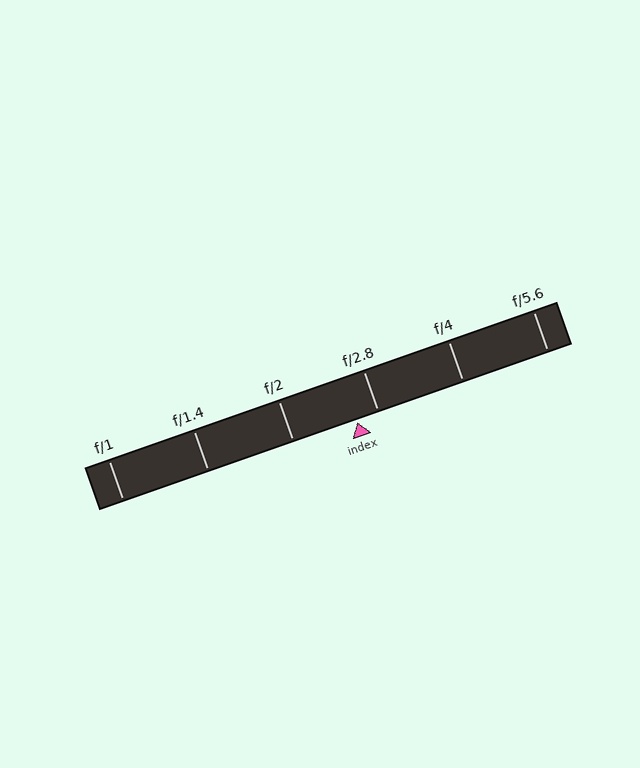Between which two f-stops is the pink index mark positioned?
The index mark is between f/2 and f/2.8.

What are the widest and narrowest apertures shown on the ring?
The widest aperture shown is f/1 and the narrowest is f/5.6.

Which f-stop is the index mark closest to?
The index mark is closest to f/2.8.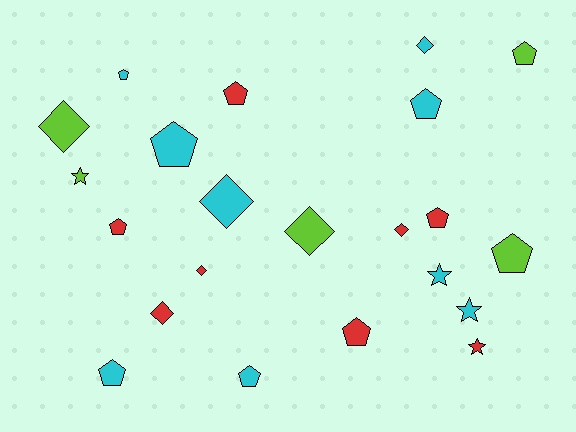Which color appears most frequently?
Cyan, with 9 objects.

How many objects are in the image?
There are 22 objects.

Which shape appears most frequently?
Pentagon, with 11 objects.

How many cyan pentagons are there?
There are 5 cyan pentagons.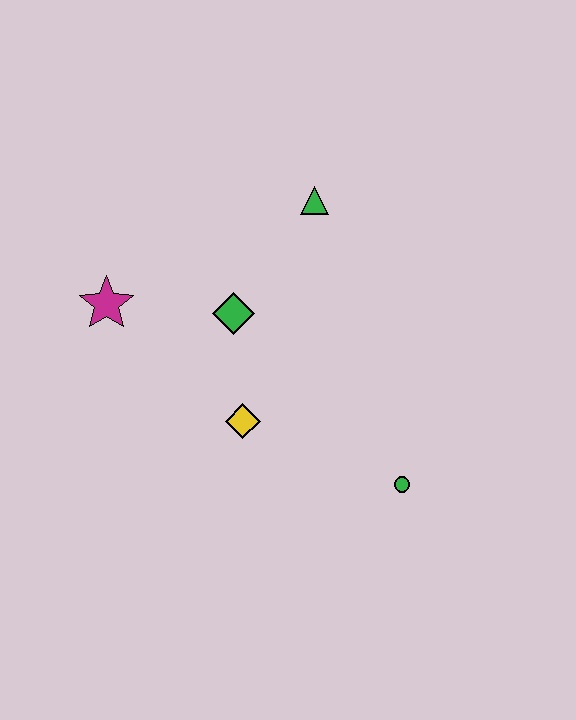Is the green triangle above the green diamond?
Yes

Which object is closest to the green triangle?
The green diamond is closest to the green triangle.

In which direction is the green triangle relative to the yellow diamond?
The green triangle is above the yellow diamond.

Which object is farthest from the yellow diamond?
The green triangle is farthest from the yellow diamond.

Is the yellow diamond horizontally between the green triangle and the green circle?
No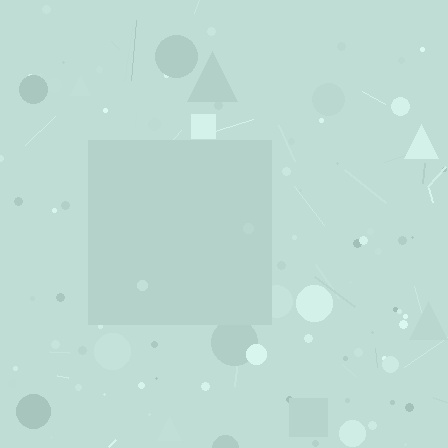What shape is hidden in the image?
A square is hidden in the image.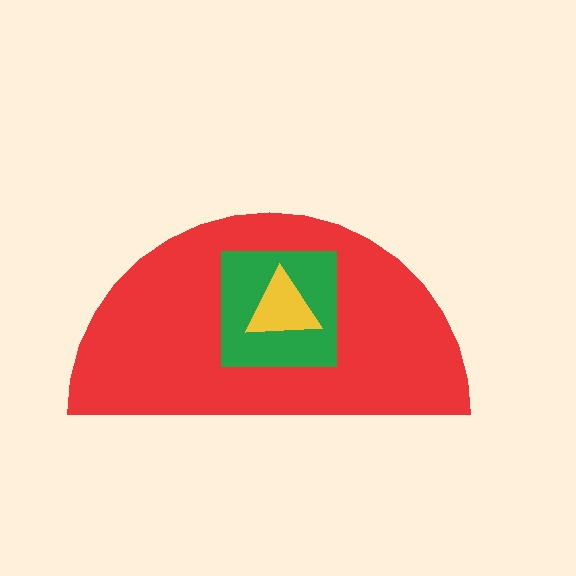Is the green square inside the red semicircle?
Yes.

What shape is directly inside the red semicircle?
The green square.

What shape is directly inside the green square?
The yellow triangle.